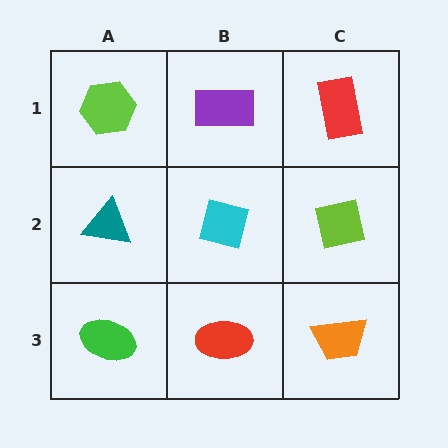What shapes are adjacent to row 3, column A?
A teal triangle (row 2, column A), a red ellipse (row 3, column B).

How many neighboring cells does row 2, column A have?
3.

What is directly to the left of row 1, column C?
A purple rectangle.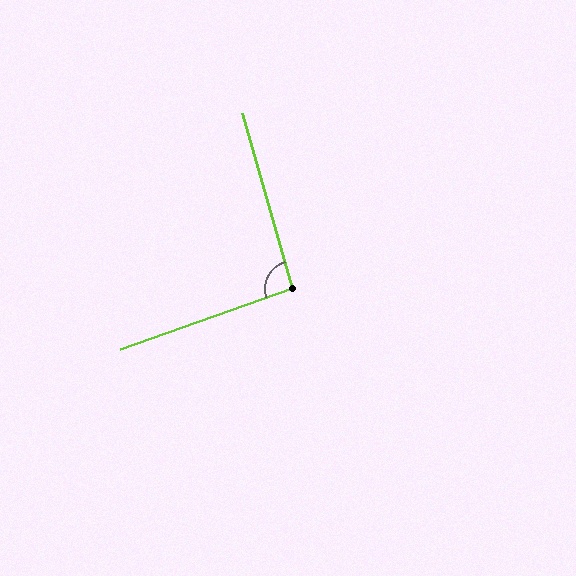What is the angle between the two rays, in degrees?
Approximately 93 degrees.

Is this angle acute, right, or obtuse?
It is approximately a right angle.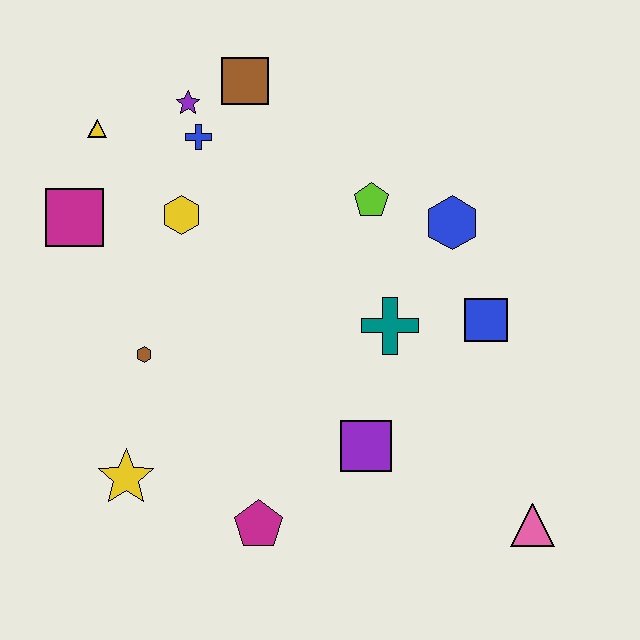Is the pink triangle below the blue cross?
Yes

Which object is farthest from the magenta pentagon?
The brown square is farthest from the magenta pentagon.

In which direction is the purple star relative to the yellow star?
The purple star is above the yellow star.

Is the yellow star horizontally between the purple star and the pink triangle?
No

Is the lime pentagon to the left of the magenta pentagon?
No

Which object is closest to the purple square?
The teal cross is closest to the purple square.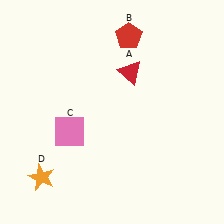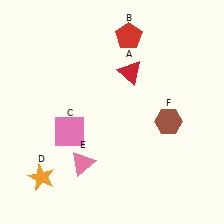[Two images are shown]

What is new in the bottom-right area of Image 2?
A brown hexagon (F) was added in the bottom-right area of Image 2.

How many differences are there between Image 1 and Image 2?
There are 2 differences between the two images.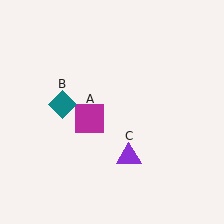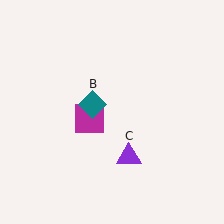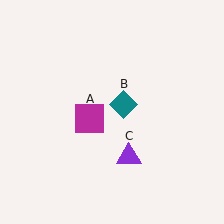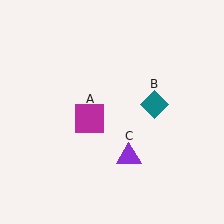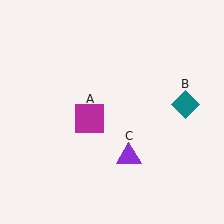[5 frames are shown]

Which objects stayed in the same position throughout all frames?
Magenta square (object A) and purple triangle (object C) remained stationary.